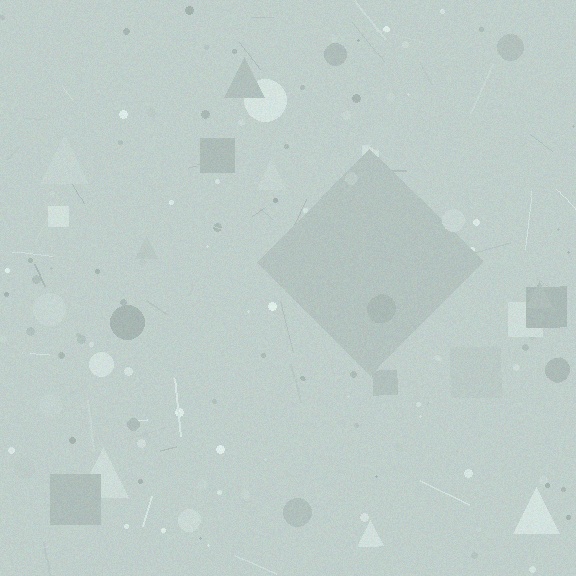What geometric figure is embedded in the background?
A diamond is embedded in the background.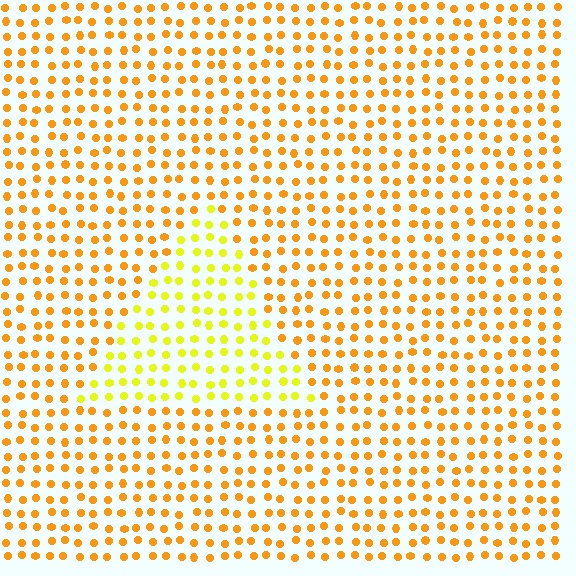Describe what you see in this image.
The image is filled with small orange elements in a uniform arrangement. A triangle-shaped region is visible where the elements are tinted to a slightly different hue, forming a subtle color boundary.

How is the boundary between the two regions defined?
The boundary is defined purely by a slight shift in hue (about 32 degrees). Spacing, size, and orientation are identical on both sides.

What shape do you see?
I see a triangle.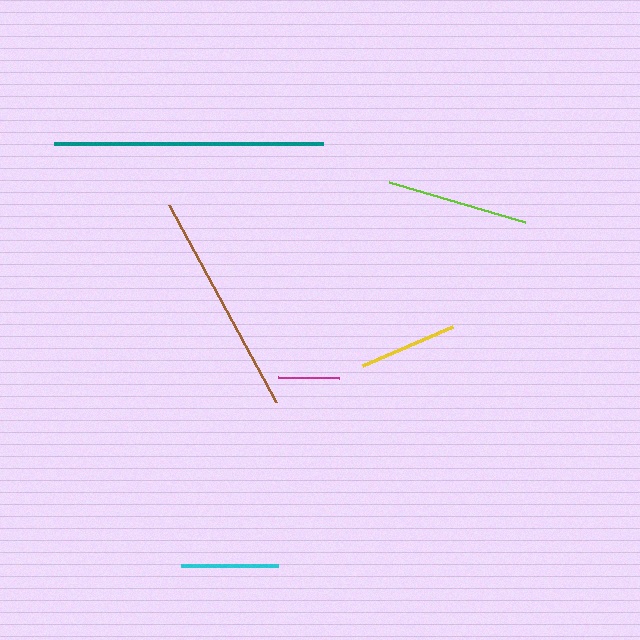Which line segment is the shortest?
The magenta line is the shortest at approximately 61 pixels.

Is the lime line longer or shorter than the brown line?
The brown line is longer than the lime line.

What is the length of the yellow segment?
The yellow segment is approximately 99 pixels long.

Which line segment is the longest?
The teal line is the longest at approximately 269 pixels.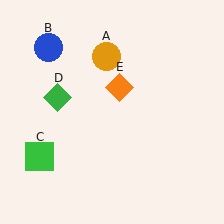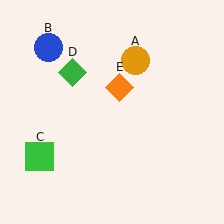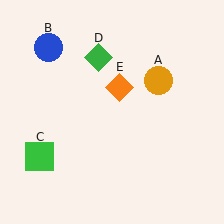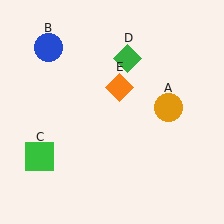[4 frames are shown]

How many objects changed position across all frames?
2 objects changed position: orange circle (object A), green diamond (object D).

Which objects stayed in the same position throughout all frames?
Blue circle (object B) and green square (object C) and orange diamond (object E) remained stationary.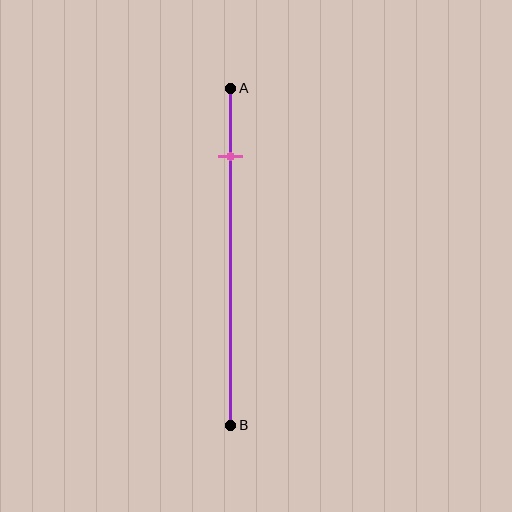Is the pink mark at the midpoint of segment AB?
No, the mark is at about 20% from A, not at the 50% midpoint.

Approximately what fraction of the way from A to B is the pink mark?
The pink mark is approximately 20% of the way from A to B.